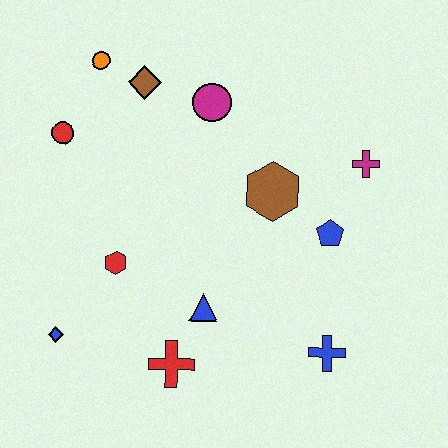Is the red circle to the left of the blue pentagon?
Yes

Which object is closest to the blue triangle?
The red cross is closest to the blue triangle.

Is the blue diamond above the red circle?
No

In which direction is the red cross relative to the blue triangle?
The red cross is below the blue triangle.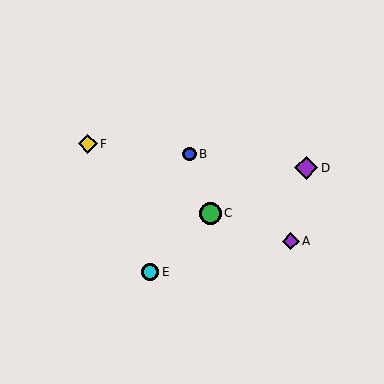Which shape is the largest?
The purple diamond (labeled D) is the largest.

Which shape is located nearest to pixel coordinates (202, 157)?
The blue circle (labeled B) at (189, 154) is nearest to that location.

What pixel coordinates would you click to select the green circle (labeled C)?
Click at (210, 213) to select the green circle C.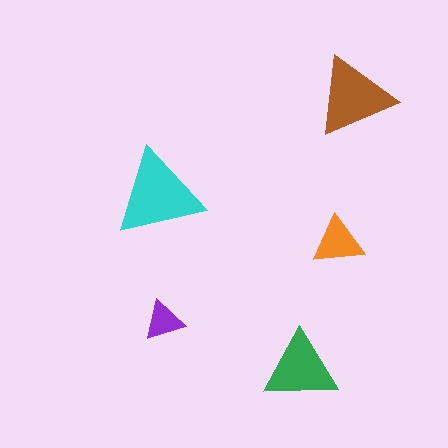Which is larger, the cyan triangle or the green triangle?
The cyan one.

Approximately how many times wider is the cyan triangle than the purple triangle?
About 2 times wider.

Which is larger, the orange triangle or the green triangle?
The green one.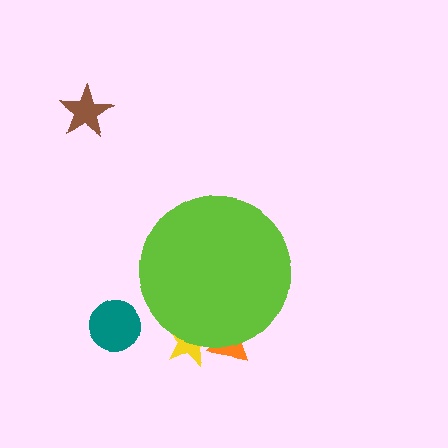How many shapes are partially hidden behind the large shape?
2 shapes are partially hidden.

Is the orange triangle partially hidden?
Yes, the orange triangle is partially hidden behind the lime circle.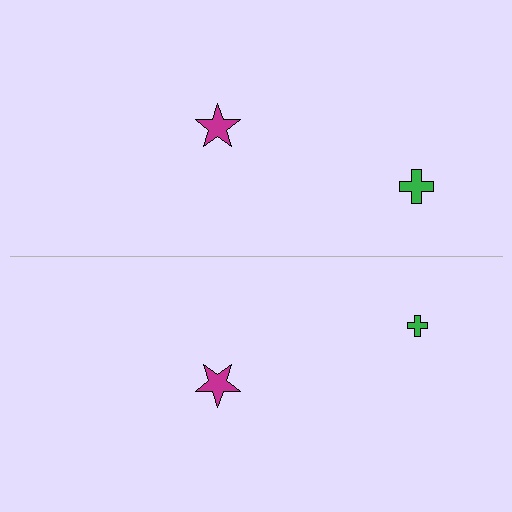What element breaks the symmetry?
The green cross on the bottom side has a different size than its mirror counterpart.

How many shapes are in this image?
There are 4 shapes in this image.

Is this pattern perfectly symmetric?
No, the pattern is not perfectly symmetric. The green cross on the bottom side has a different size than its mirror counterpart.